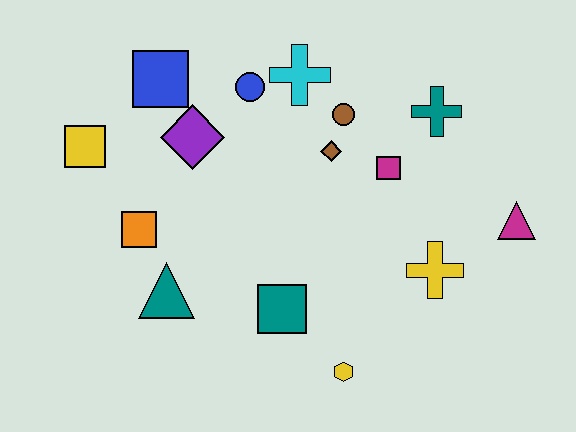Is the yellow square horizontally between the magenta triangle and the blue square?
No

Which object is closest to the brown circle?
The brown diamond is closest to the brown circle.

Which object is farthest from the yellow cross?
The yellow square is farthest from the yellow cross.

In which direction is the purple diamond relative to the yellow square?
The purple diamond is to the right of the yellow square.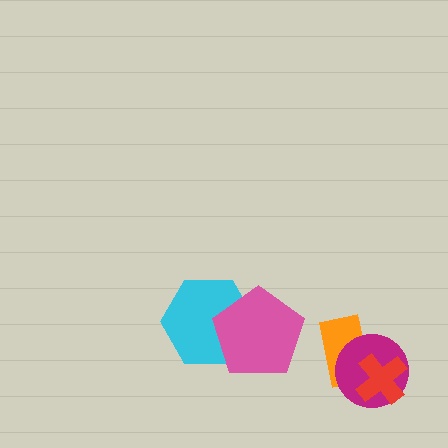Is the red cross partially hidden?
No, no other shape covers it.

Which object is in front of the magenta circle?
The red cross is in front of the magenta circle.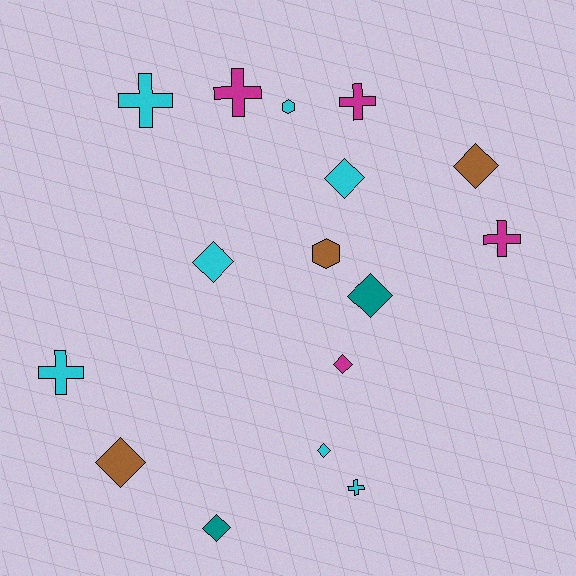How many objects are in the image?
There are 16 objects.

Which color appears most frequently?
Cyan, with 7 objects.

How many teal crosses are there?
There are no teal crosses.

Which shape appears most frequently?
Diamond, with 8 objects.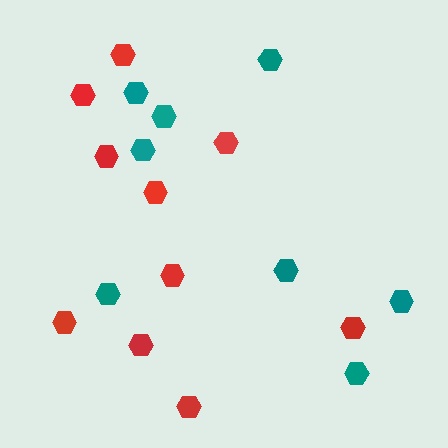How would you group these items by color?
There are 2 groups: one group of red hexagons (10) and one group of teal hexagons (8).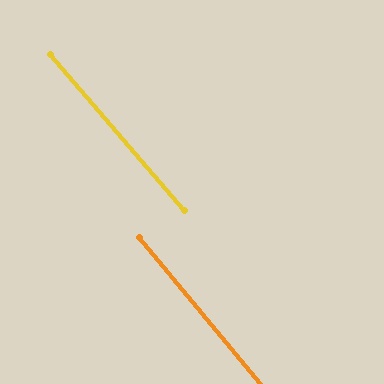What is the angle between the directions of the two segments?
Approximately 1 degree.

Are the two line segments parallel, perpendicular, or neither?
Parallel — their directions differ by only 1.0°.